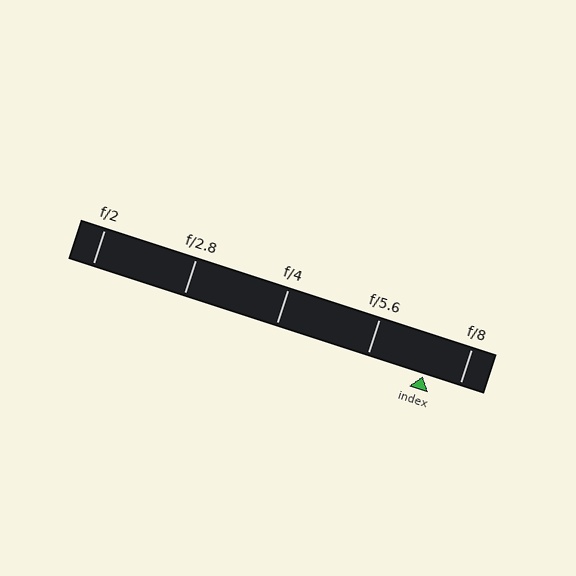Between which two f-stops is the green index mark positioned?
The index mark is between f/5.6 and f/8.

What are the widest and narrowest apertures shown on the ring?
The widest aperture shown is f/2 and the narrowest is f/8.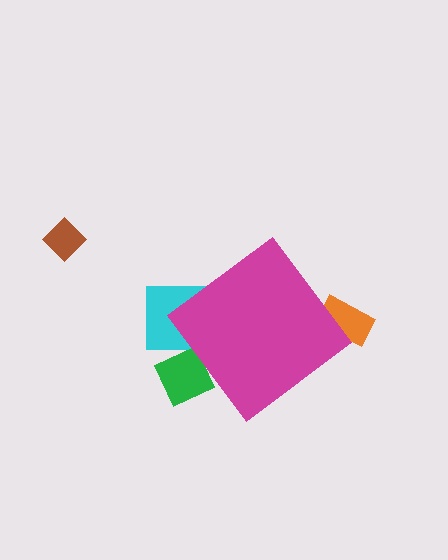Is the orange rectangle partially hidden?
Yes, the orange rectangle is partially hidden behind the magenta diamond.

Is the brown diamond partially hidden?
No, the brown diamond is fully visible.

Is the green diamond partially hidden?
Yes, the green diamond is partially hidden behind the magenta diamond.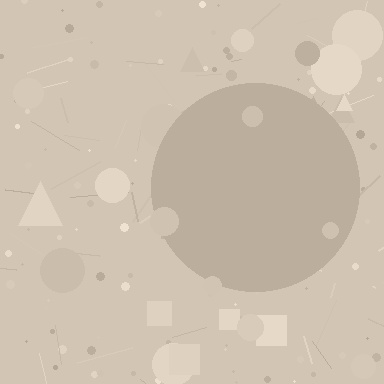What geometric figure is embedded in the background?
A circle is embedded in the background.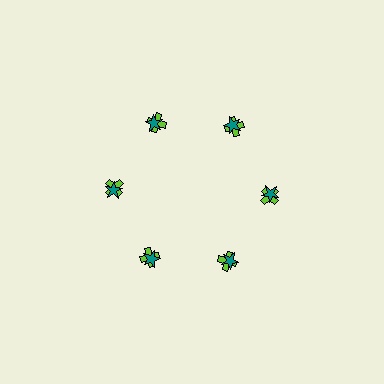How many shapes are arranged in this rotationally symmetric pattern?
There are 12 shapes, arranged in 6 groups of 2.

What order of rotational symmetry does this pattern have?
This pattern has 6-fold rotational symmetry.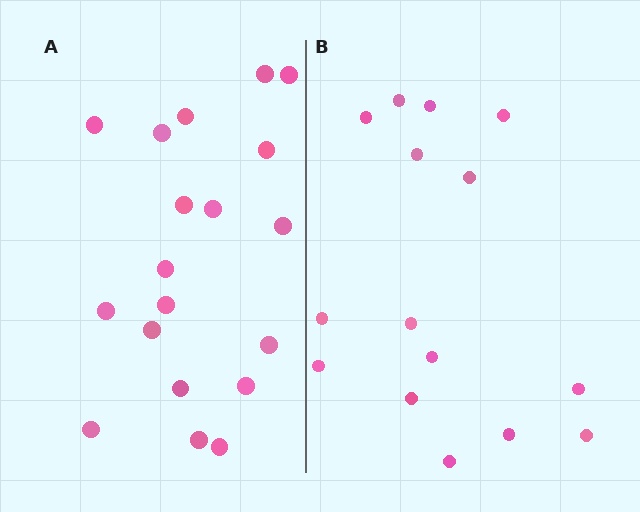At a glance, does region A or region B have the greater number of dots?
Region A (the left region) has more dots.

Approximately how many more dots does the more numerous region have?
Region A has about 4 more dots than region B.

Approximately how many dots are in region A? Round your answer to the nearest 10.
About 20 dots. (The exact count is 19, which rounds to 20.)